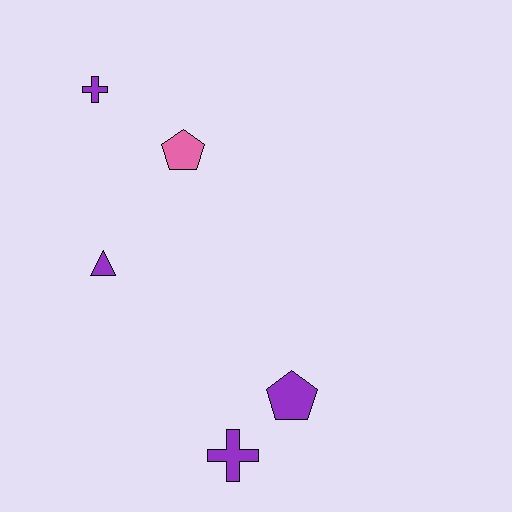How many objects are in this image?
There are 5 objects.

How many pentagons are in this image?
There are 2 pentagons.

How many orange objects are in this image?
There are no orange objects.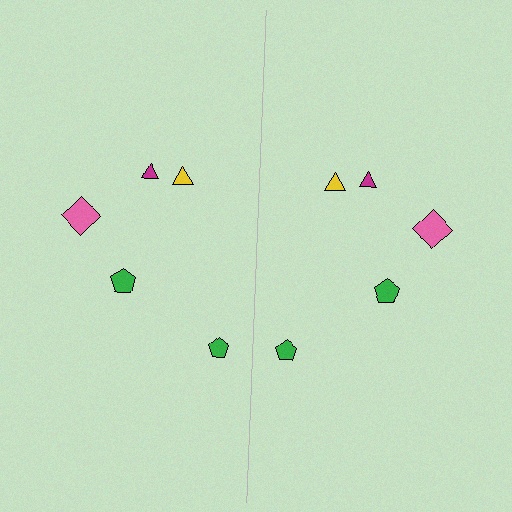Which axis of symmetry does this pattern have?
The pattern has a vertical axis of symmetry running through the center of the image.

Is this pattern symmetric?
Yes, this pattern has bilateral (reflection) symmetry.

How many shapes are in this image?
There are 10 shapes in this image.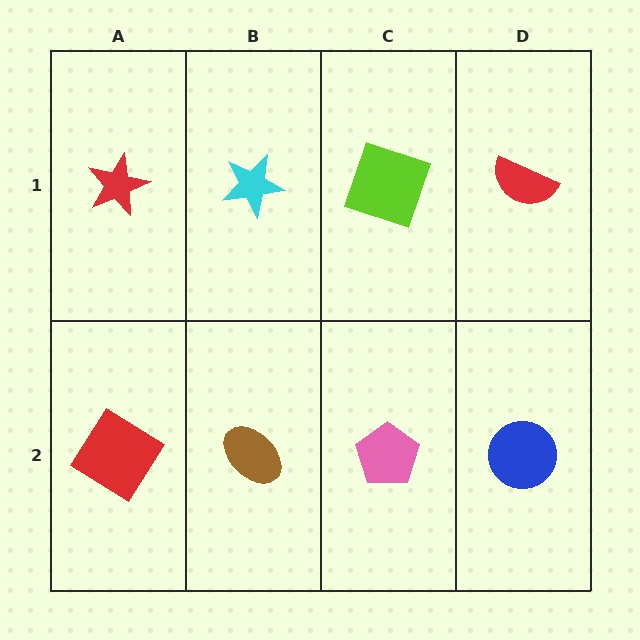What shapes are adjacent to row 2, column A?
A red star (row 1, column A), a brown ellipse (row 2, column B).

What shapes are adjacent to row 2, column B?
A cyan star (row 1, column B), a red diamond (row 2, column A), a pink pentagon (row 2, column C).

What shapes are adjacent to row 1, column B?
A brown ellipse (row 2, column B), a red star (row 1, column A), a lime square (row 1, column C).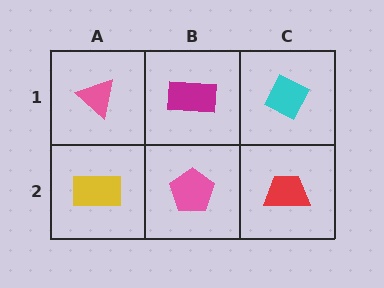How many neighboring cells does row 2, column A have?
2.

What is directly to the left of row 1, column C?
A magenta rectangle.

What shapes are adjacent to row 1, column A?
A yellow rectangle (row 2, column A), a magenta rectangle (row 1, column B).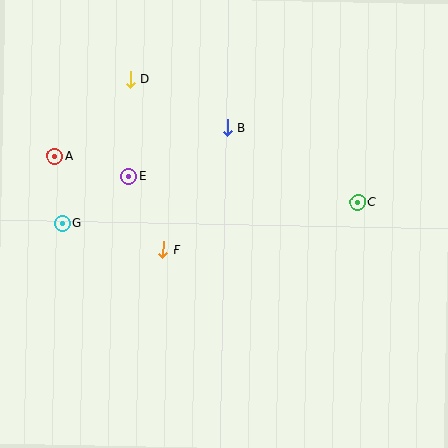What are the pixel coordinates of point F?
Point F is at (163, 250).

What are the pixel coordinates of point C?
Point C is at (357, 202).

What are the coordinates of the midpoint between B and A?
The midpoint between B and A is at (141, 142).